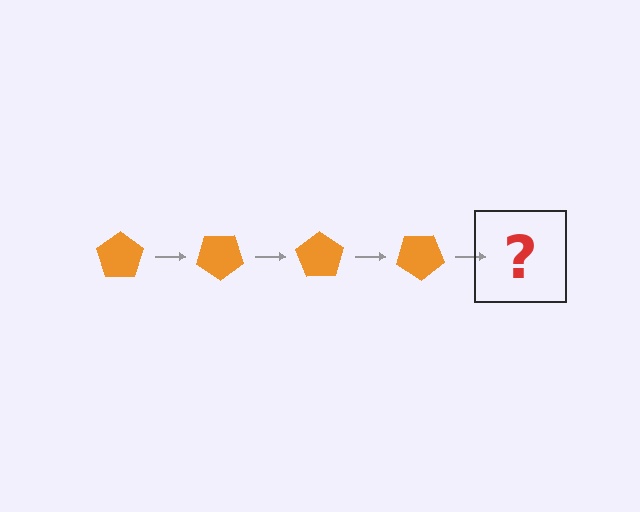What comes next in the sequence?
The next element should be an orange pentagon rotated 140 degrees.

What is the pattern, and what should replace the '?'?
The pattern is that the pentagon rotates 35 degrees each step. The '?' should be an orange pentagon rotated 140 degrees.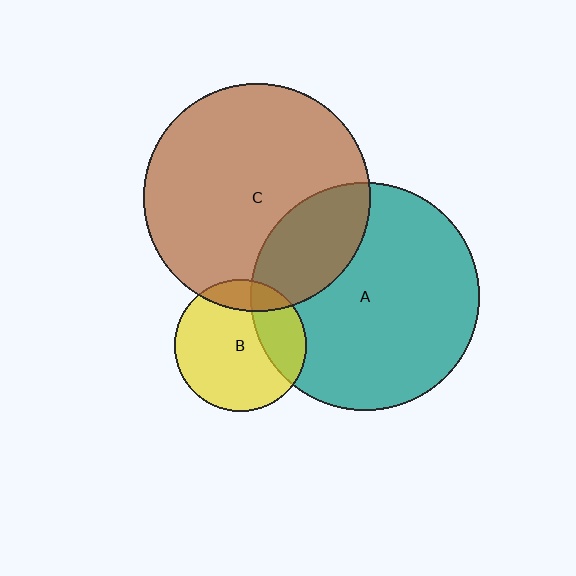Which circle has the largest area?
Circle A (teal).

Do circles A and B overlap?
Yes.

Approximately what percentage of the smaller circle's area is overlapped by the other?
Approximately 25%.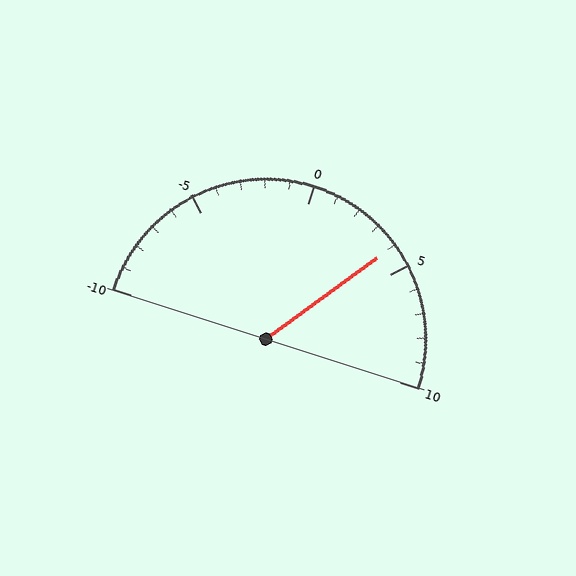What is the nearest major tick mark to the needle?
The nearest major tick mark is 5.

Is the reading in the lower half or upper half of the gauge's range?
The reading is in the upper half of the range (-10 to 10).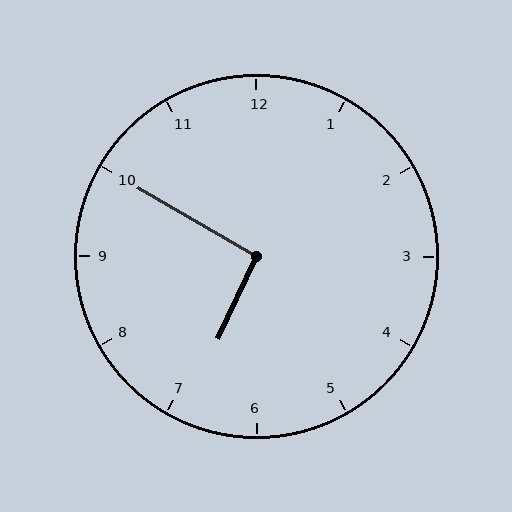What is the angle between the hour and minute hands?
Approximately 95 degrees.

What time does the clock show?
6:50.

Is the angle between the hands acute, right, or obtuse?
It is right.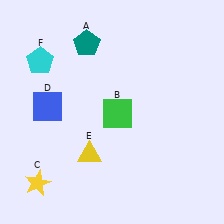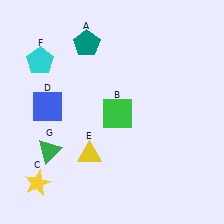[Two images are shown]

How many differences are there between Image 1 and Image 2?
There is 1 difference between the two images.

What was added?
A green triangle (G) was added in Image 2.